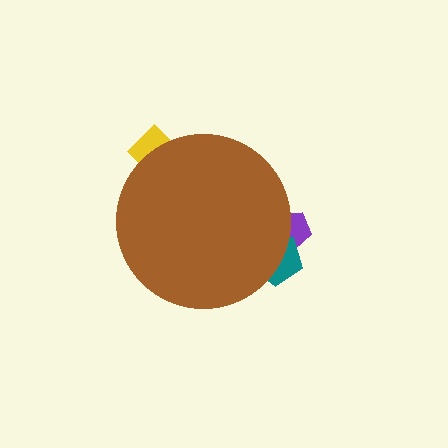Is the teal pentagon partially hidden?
Yes, the teal pentagon is partially hidden behind the brown circle.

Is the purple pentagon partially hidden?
Yes, the purple pentagon is partially hidden behind the brown circle.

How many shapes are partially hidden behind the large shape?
3 shapes are partially hidden.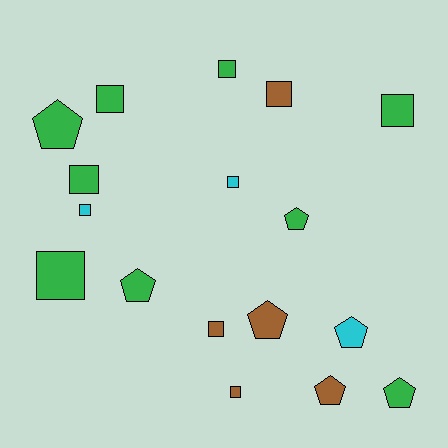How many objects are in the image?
There are 17 objects.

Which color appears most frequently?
Green, with 9 objects.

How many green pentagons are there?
There are 4 green pentagons.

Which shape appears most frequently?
Square, with 10 objects.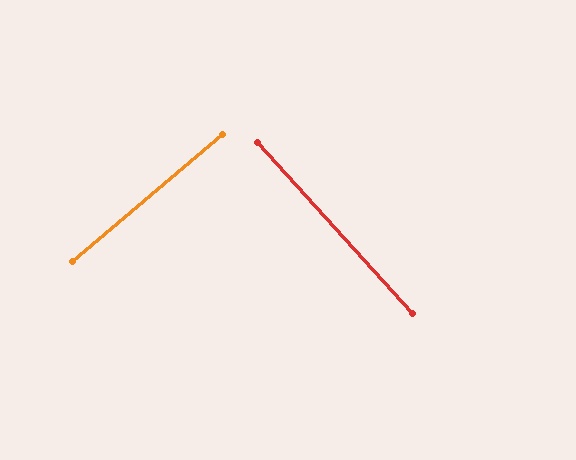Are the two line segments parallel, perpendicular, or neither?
Perpendicular — they meet at approximately 88°.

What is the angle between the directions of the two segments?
Approximately 88 degrees.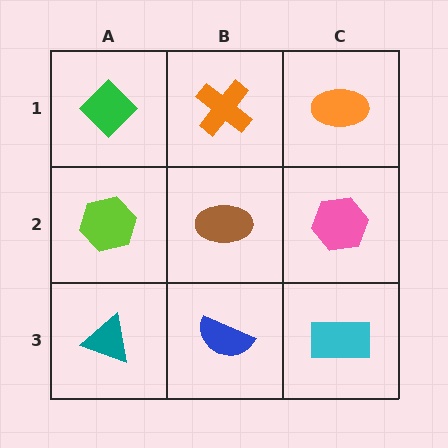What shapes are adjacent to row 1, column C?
A pink hexagon (row 2, column C), an orange cross (row 1, column B).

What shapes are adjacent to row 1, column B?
A brown ellipse (row 2, column B), a green diamond (row 1, column A), an orange ellipse (row 1, column C).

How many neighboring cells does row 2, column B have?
4.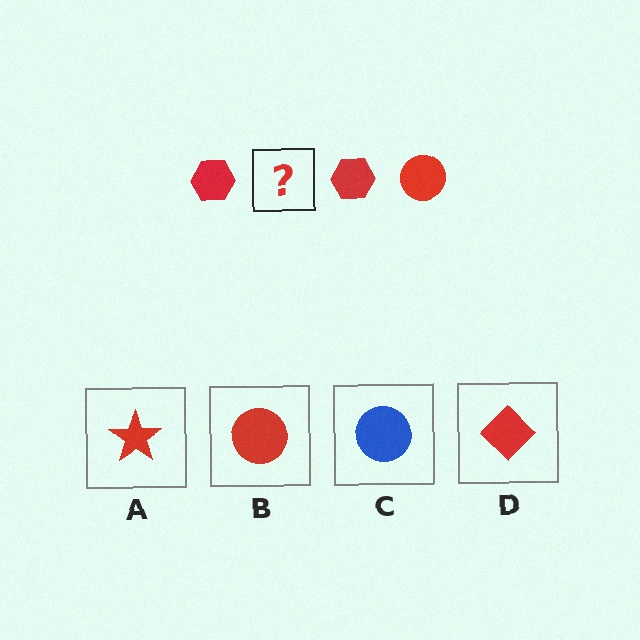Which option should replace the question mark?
Option B.